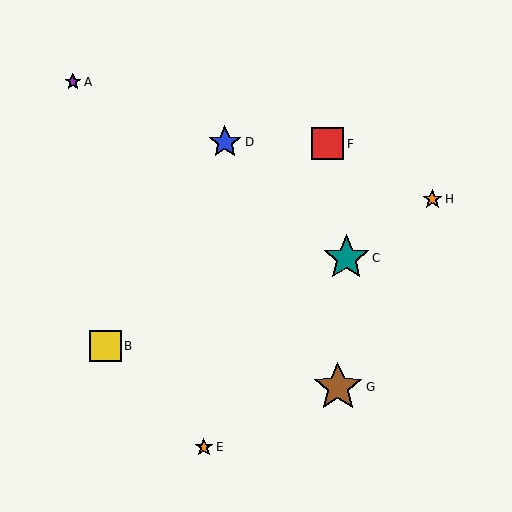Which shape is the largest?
The brown star (labeled G) is the largest.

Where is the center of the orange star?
The center of the orange star is at (204, 447).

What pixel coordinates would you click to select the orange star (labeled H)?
Click at (432, 199) to select the orange star H.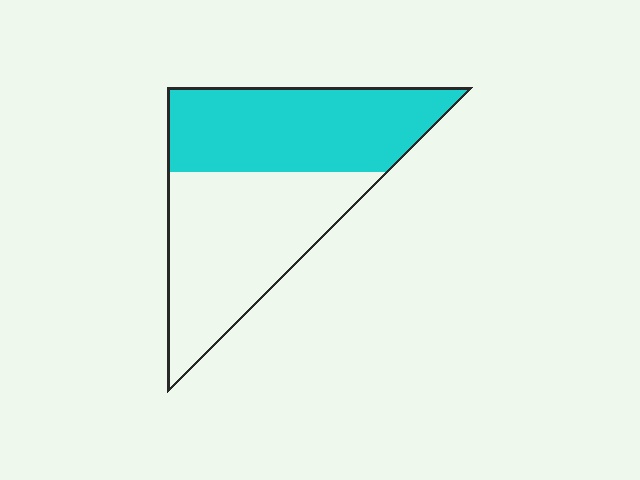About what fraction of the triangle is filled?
About one half (1/2).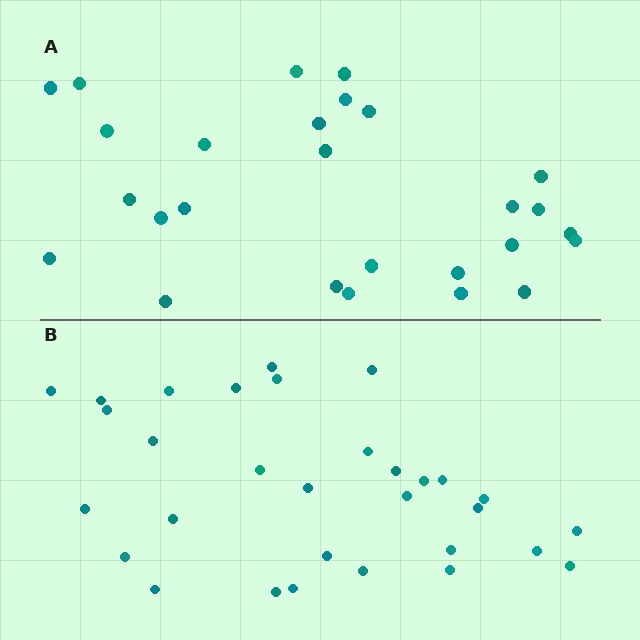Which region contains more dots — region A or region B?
Region B (the bottom region) has more dots.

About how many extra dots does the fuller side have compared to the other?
Region B has about 4 more dots than region A.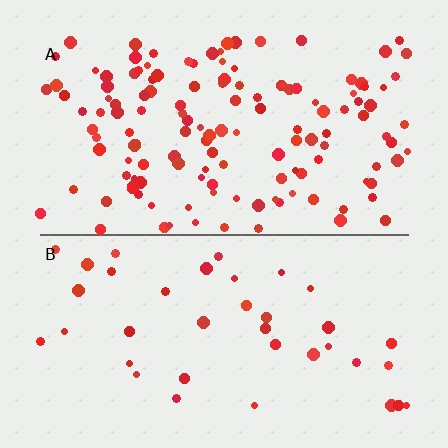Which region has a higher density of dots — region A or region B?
A (the top).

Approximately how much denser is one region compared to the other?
Approximately 3.5× — region A over region B.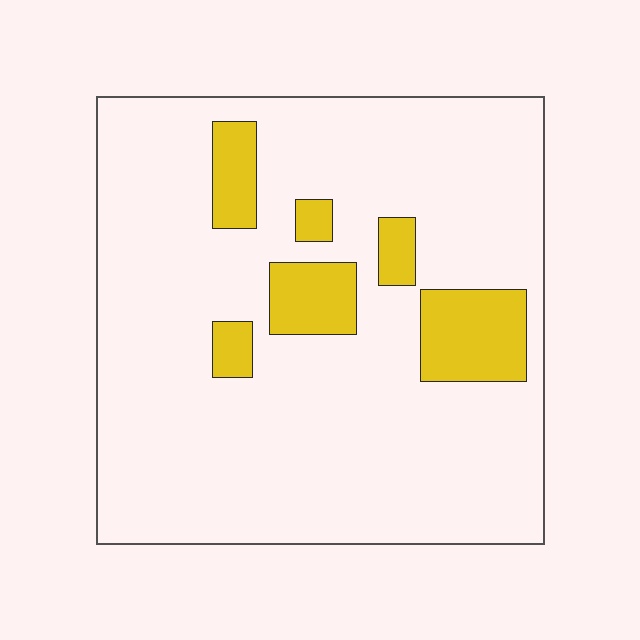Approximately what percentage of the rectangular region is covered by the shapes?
Approximately 15%.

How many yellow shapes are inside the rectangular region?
6.